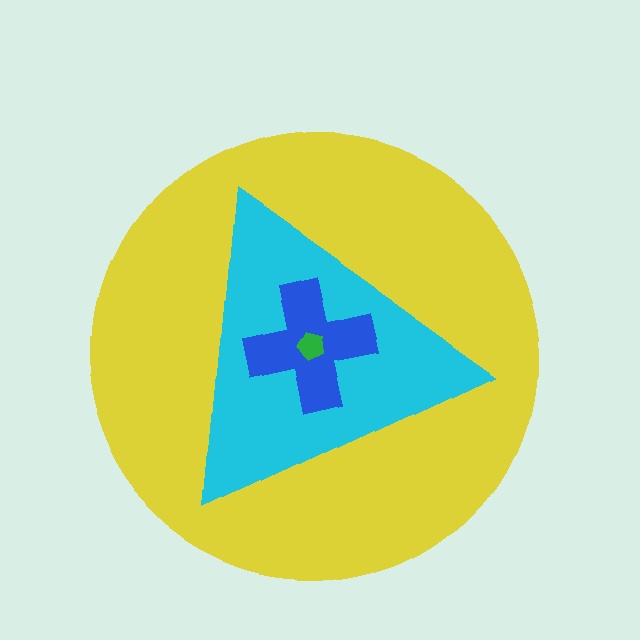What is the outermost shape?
The yellow circle.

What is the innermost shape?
The green pentagon.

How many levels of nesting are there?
4.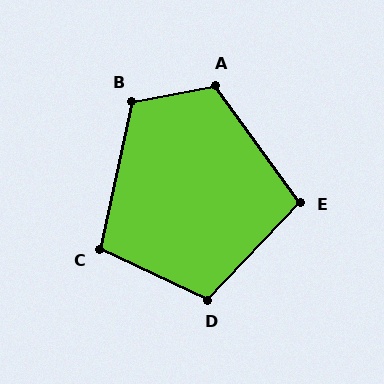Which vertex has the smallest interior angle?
E, at approximately 101 degrees.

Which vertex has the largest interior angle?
A, at approximately 115 degrees.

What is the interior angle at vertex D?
Approximately 109 degrees (obtuse).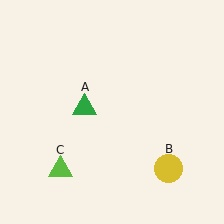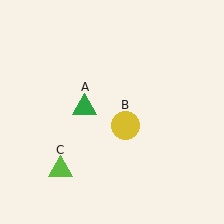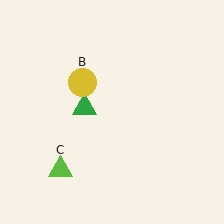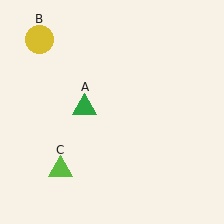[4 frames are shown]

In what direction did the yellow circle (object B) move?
The yellow circle (object B) moved up and to the left.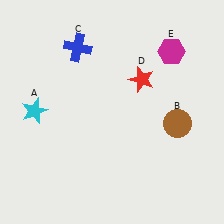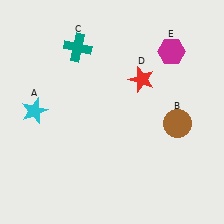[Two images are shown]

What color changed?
The cross (C) changed from blue in Image 1 to teal in Image 2.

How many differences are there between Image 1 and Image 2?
There is 1 difference between the two images.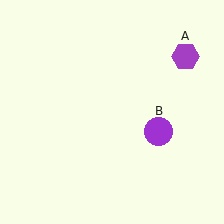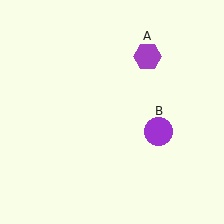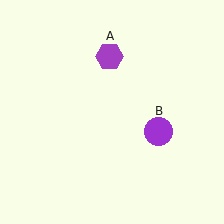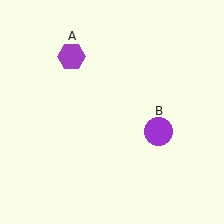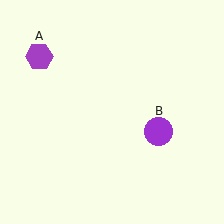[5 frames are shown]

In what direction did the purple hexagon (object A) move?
The purple hexagon (object A) moved left.